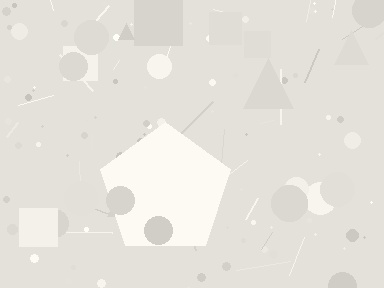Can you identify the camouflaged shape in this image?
The camouflaged shape is a pentagon.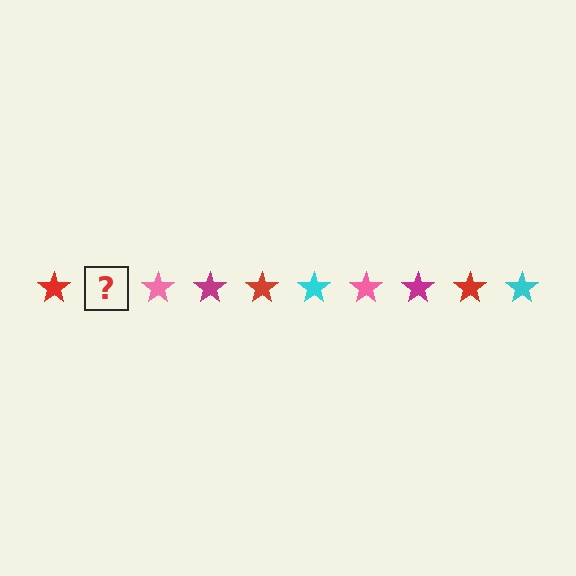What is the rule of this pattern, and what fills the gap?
The rule is that the pattern cycles through red, cyan, pink, magenta stars. The gap should be filled with a cyan star.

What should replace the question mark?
The question mark should be replaced with a cyan star.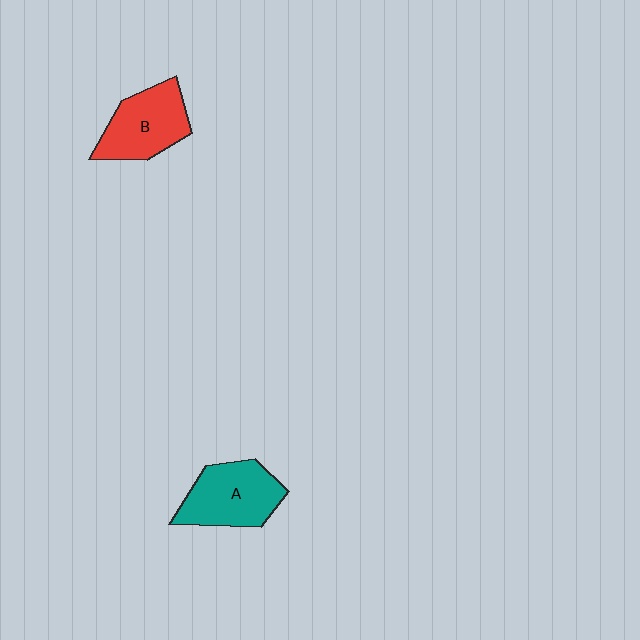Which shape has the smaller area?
Shape B (red).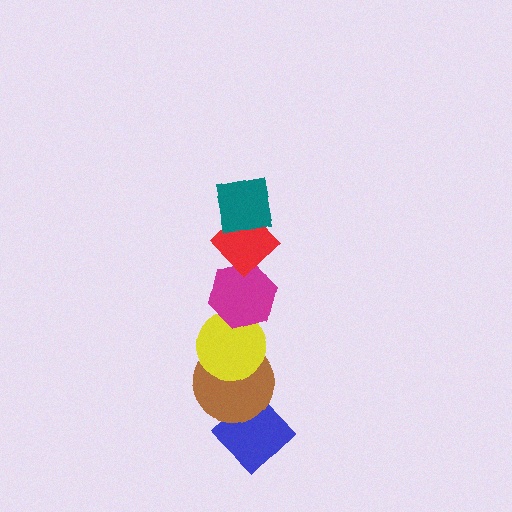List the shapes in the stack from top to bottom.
From top to bottom: the teal square, the red diamond, the magenta hexagon, the yellow circle, the brown circle, the blue diamond.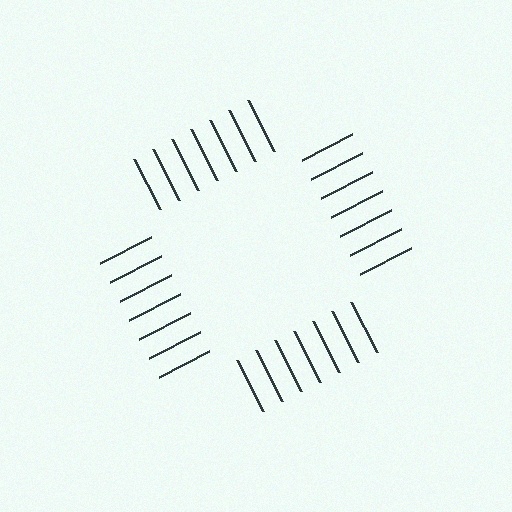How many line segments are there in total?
28 — 7 along each of the 4 edges.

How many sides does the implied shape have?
4 sides — the line-ends trace a square.